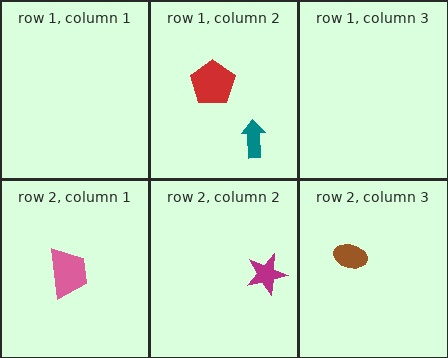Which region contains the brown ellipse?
The row 2, column 3 region.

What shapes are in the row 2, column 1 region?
The pink trapezoid.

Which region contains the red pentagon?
The row 1, column 2 region.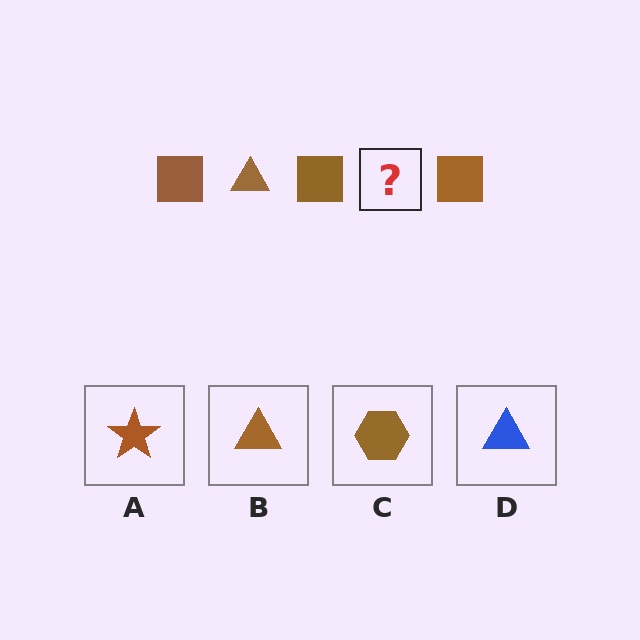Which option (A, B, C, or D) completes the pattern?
B.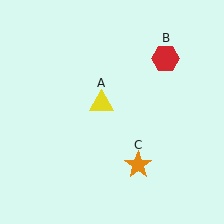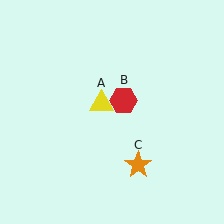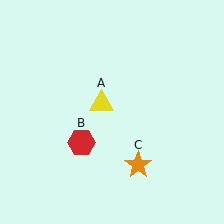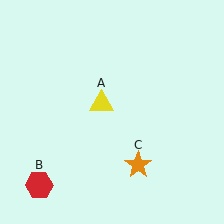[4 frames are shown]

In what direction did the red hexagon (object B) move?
The red hexagon (object B) moved down and to the left.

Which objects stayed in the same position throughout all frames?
Yellow triangle (object A) and orange star (object C) remained stationary.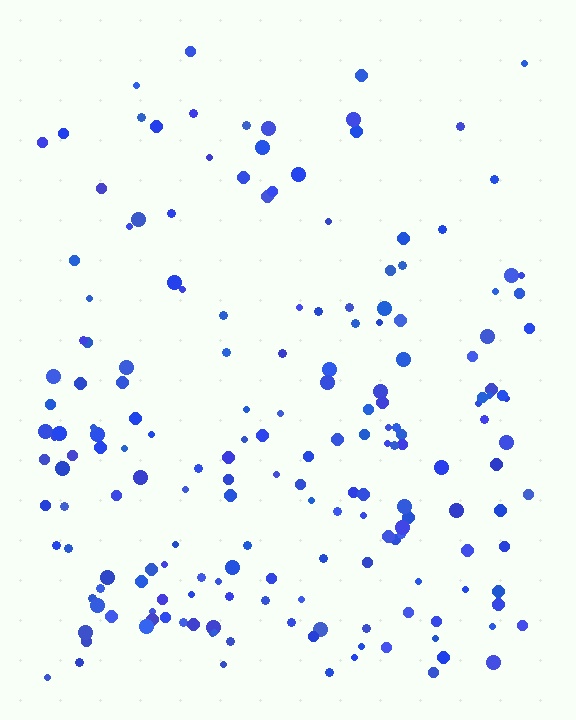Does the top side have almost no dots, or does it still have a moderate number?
Still a moderate number, just noticeably fewer than the bottom.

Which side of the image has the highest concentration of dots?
The bottom.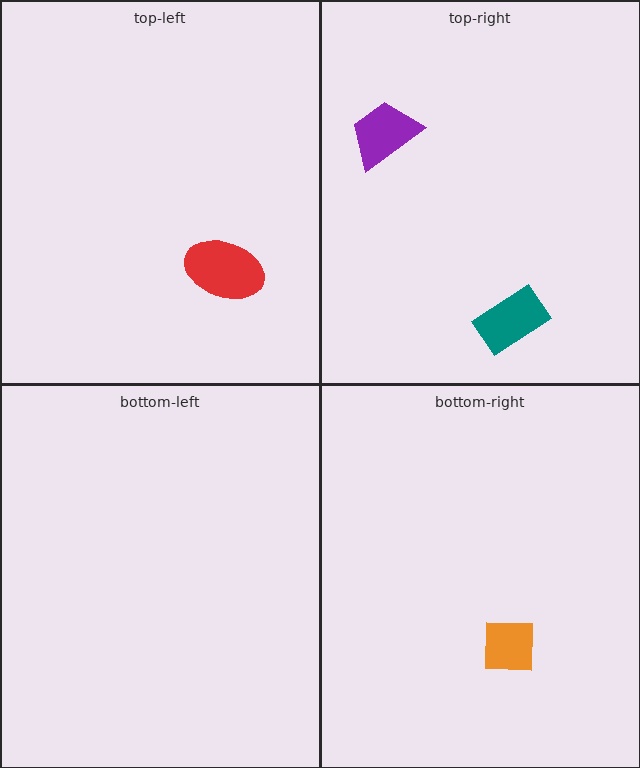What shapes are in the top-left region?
The red ellipse.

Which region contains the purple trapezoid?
The top-right region.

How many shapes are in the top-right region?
2.